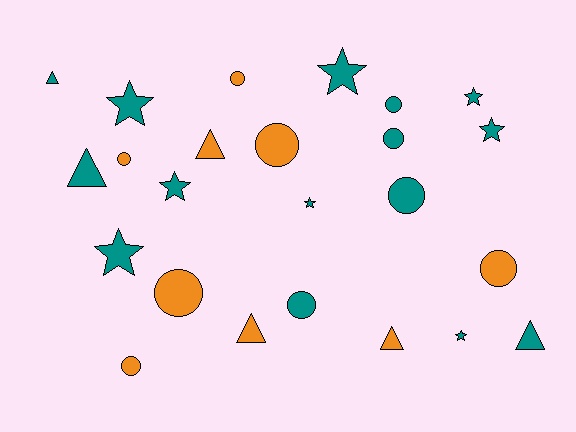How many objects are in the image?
There are 24 objects.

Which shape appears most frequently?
Circle, with 10 objects.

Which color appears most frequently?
Teal, with 15 objects.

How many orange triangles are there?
There are 3 orange triangles.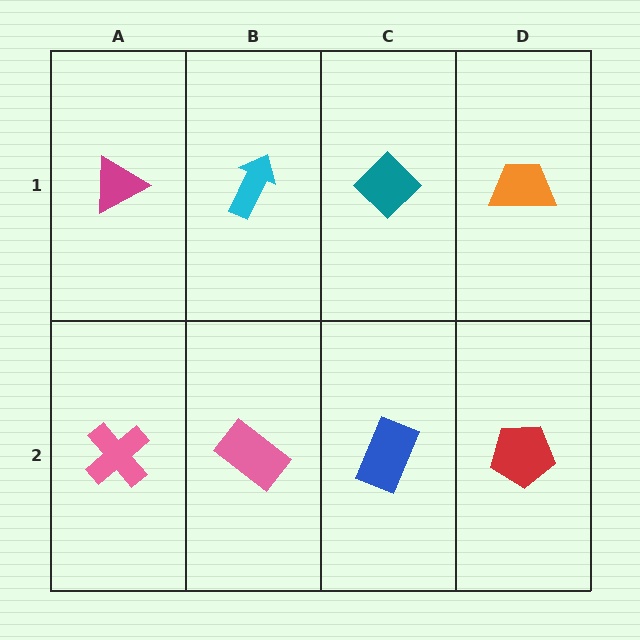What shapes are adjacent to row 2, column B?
A cyan arrow (row 1, column B), a pink cross (row 2, column A), a blue rectangle (row 2, column C).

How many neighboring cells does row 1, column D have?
2.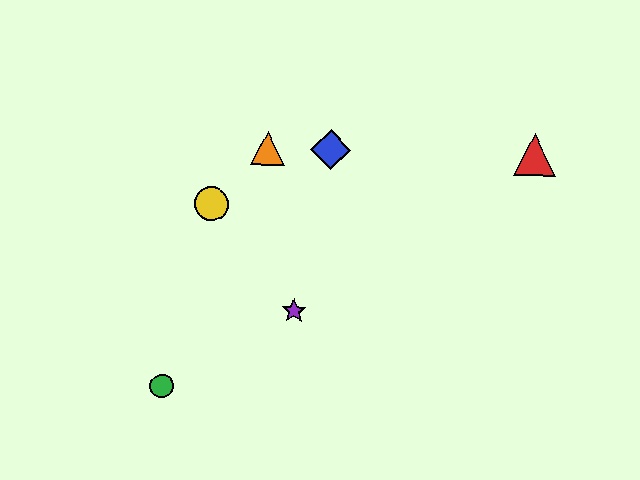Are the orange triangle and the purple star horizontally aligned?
No, the orange triangle is at y≈149 and the purple star is at y≈311.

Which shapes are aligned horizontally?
The red triangle, the blue diamond, the orange triangle are aligned horizontally.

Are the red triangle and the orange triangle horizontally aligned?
Yes, both are at y≈155.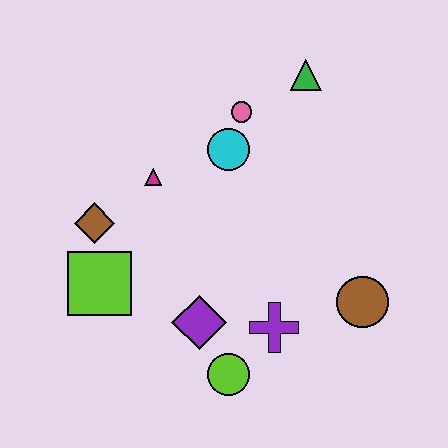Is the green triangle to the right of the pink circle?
Yes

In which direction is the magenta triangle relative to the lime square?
The magenta triangle is above the lime square.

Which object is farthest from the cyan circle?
The lime circle is farthest from the cyan circle.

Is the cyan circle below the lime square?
No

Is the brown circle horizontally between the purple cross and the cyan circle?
No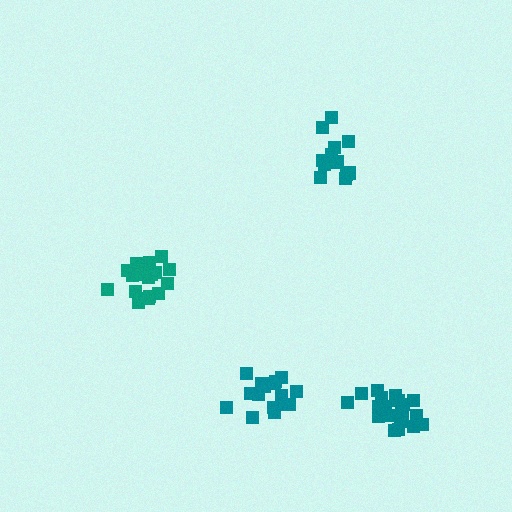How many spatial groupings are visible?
There are 4 spatial groupings.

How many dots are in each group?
Group 1: 18 dots, Group 2: 20 dots, Group 3: 14 dots, Group 4: 19 dots (71 total).